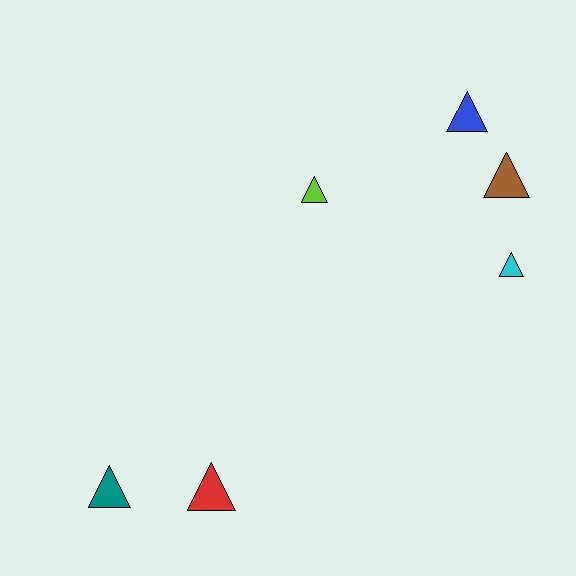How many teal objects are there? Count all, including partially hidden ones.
There is 1 teal object.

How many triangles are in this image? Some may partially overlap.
There are 6 triangles.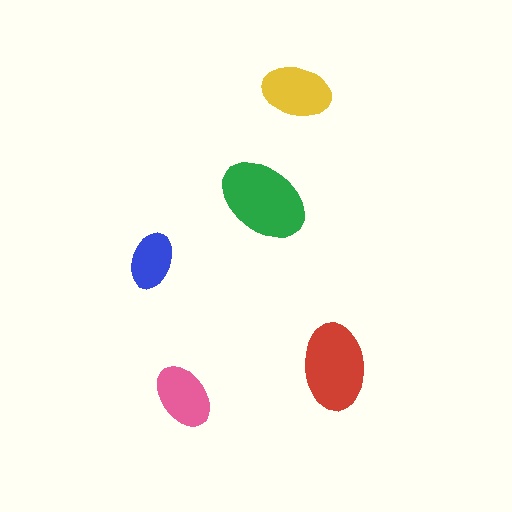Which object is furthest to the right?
The red ellipse is rightmost.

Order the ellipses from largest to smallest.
the green one, the red one, the yellow one, the pink one, the blue one.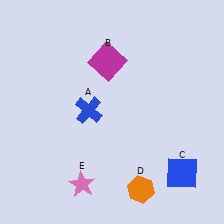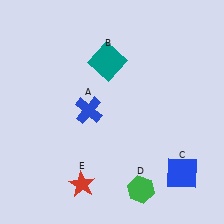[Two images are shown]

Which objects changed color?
B changed from magenta to teal. D changed from orange to green. E changed from pink to red.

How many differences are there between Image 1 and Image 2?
There are 3 differences between the two images.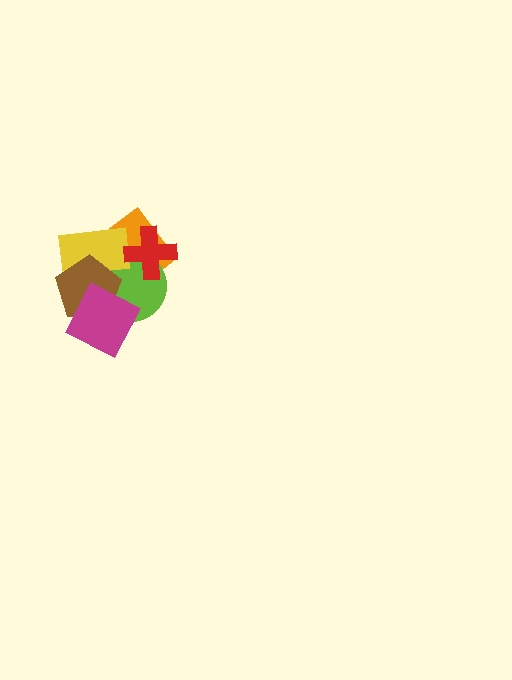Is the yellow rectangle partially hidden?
Yes, it is partially covered by another shape.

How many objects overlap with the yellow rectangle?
3 objects overlap with the yellow rectangle.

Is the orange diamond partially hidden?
Yes, it is partially covered by another shape.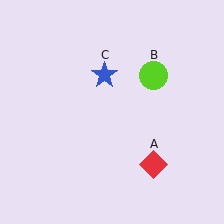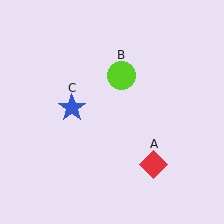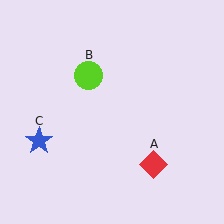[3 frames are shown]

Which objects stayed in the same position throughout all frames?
Red diamond (object A) remained stationary.